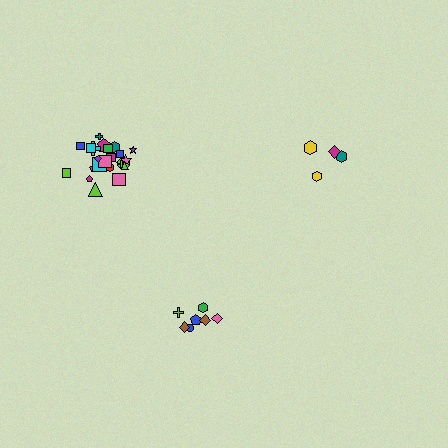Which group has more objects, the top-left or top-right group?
The top-left group.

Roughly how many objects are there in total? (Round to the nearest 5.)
Roughly 35 objects in total.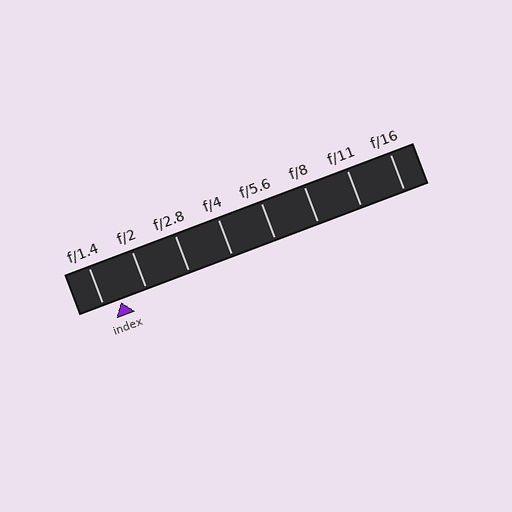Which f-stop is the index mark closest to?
The index mark is closest to f/1.4.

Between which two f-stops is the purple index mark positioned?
The index mark is between f/1.4 and f/2.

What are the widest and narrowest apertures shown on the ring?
The widest aperture shown is f/1.4 and the narrowest is f/16.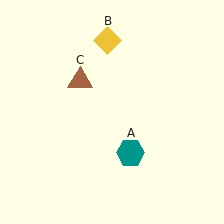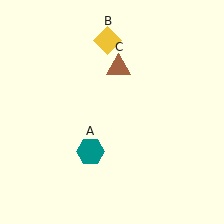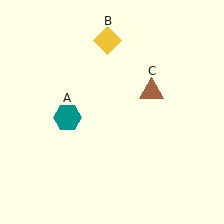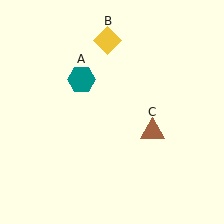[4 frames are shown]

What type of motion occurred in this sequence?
The teal hexagon (object A), brown triangle (object C) rotated clockwise around the center of the scene.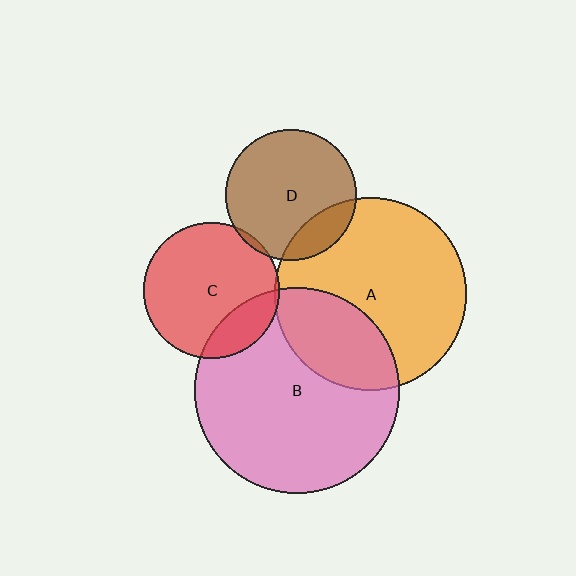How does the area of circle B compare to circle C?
Approximately 2.3 times.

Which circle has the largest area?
Circle B (pink).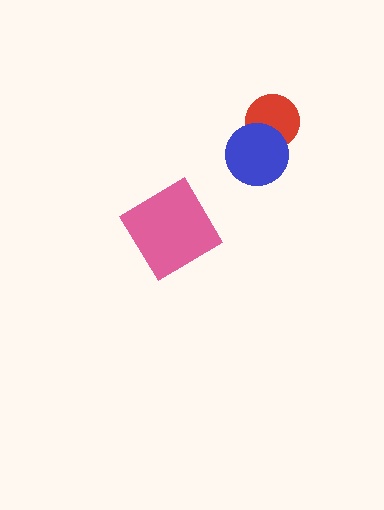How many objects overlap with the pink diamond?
0 objects overlap with the pink diamond.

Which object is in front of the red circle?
The blue circle is in front of the red circle.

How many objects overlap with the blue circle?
1 object overlaps with the blue circle.